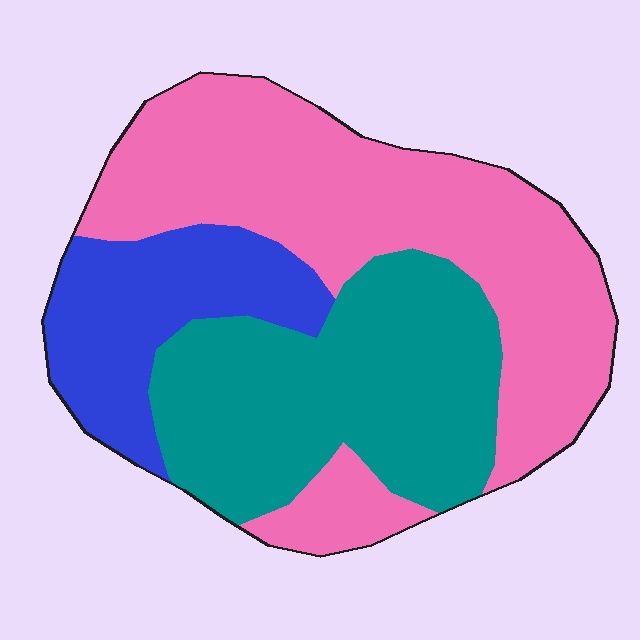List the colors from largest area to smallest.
From largest to smallest: pink, teal, blue.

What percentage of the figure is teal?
Teal takes up between a quarter and a half of the figure.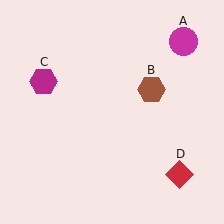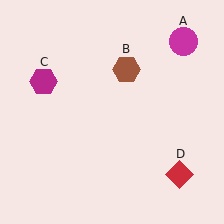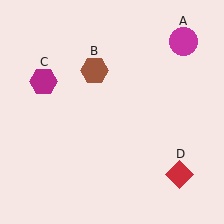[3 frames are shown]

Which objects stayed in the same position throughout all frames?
Magenta circle (object A) and magenta hexagon (object C) and red diamond (object D) remained stationary.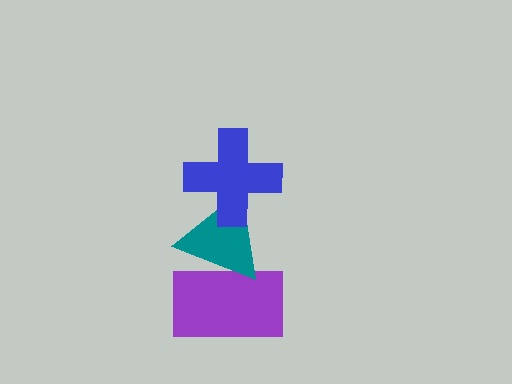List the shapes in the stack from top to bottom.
From top to bottom: the blue cross, the teal triangle, the purple rectangle.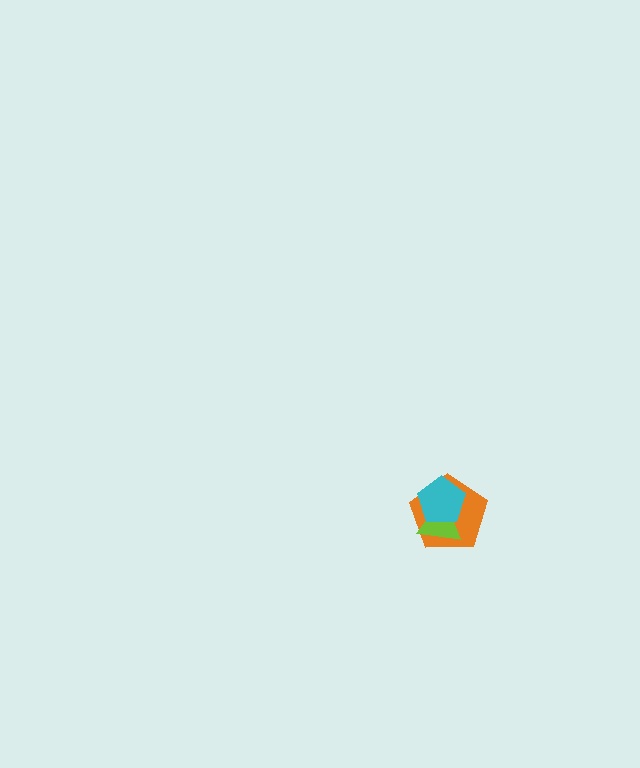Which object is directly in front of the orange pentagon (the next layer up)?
The lime triangle is directly in front of the orange pentagon.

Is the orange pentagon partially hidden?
Yes, it is partially covered by another shape.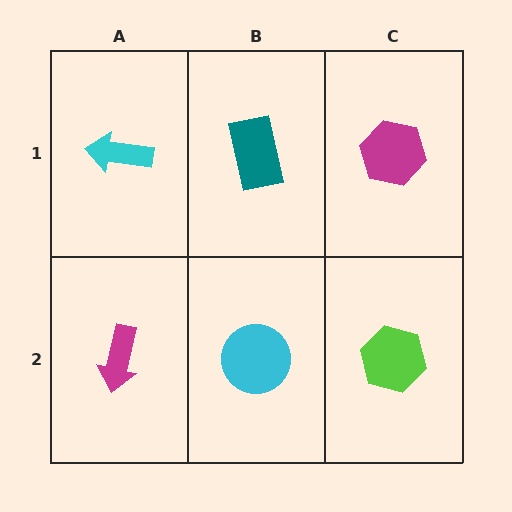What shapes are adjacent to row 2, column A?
A cyan arrow (row 1, column A), a cyan circle (row 2, column B).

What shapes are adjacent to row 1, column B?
A cyan circle (row 2, column B), a cyan arrow (row 1, column A), a magenta hexagon (row 1, column C).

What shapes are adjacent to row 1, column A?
A magenta arrow (row 2, column A), a teal rectangle (row 1, column B).